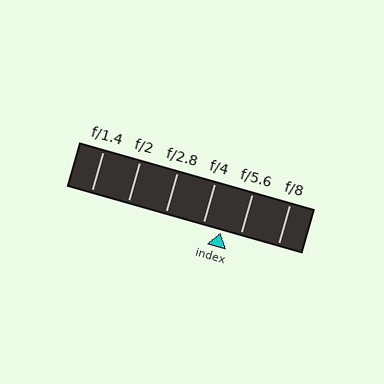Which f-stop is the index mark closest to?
The index mark is closest to f/4.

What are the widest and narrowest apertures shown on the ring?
The widest aperture shown is f/1.4 and the narrowest is f/8.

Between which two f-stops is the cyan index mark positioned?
The index mark is between f/4 and f/5.6.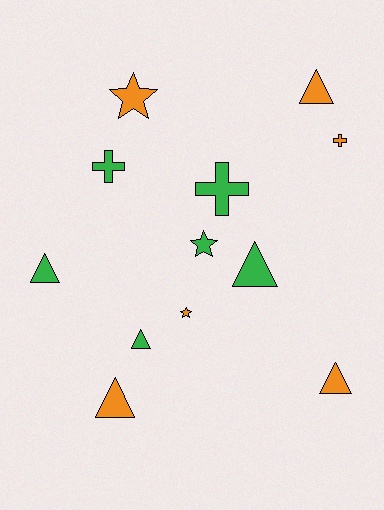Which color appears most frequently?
Orange, with 6 objects.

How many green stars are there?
There is 1 green star.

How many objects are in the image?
There are 12 objects.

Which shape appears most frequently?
Triangle, with 6 objects.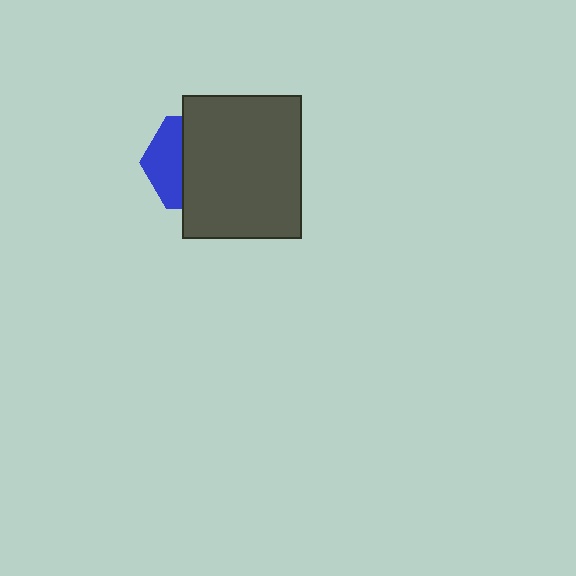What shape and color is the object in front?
The object in front is a dark gray rectangle.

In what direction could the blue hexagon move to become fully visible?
The blue hexagon could move left. That would shift it out from behind the dark gray rectangle entirely.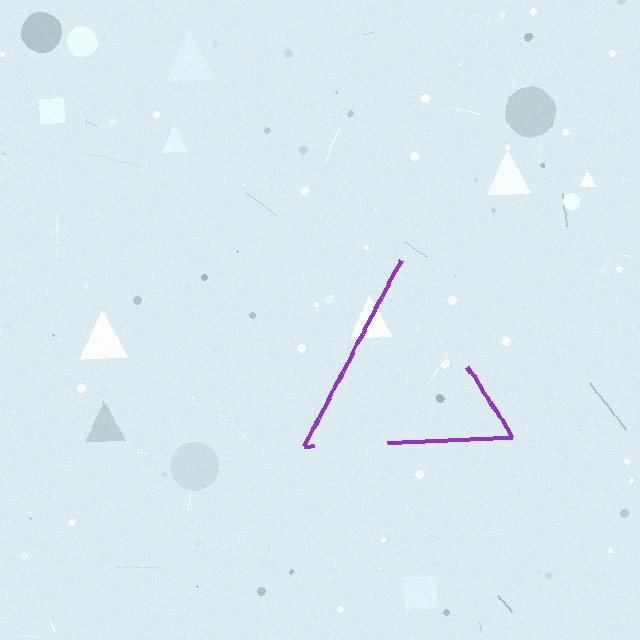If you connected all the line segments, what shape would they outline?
They would outline a triangle.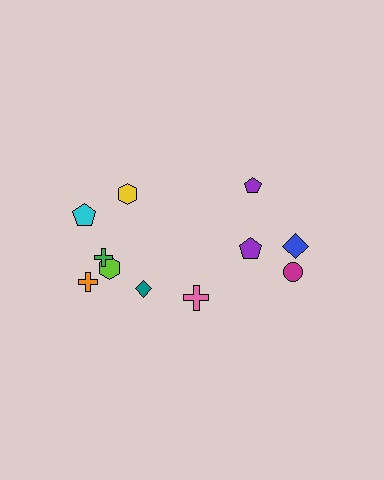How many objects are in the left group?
There are 7 objects.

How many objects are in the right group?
There are 4 objects.